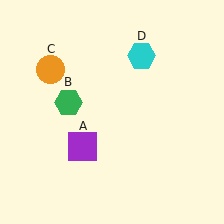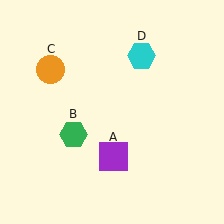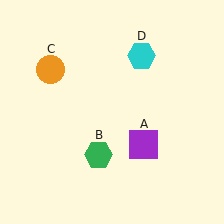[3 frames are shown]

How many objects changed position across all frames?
2 objects changed position: purple square (object A), green hexagon (object B).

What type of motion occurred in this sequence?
The purple square (object A), green hexagon (object B) rotated counterclockwise around the center of the scene.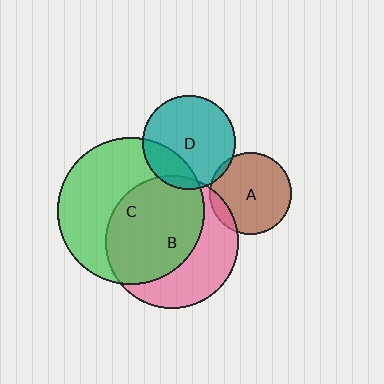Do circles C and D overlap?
Yes.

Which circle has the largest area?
Circle C (green).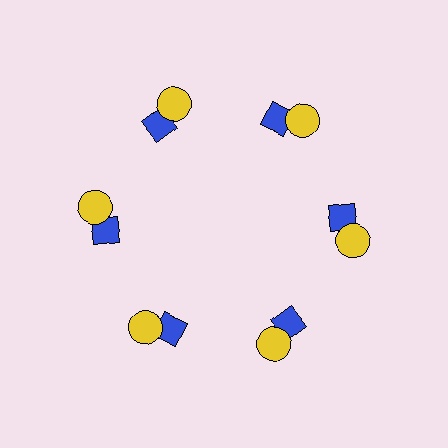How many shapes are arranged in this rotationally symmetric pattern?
There are 12 shapes, arranged in 6 groups of 2.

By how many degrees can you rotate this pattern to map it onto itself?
The pattern maps onto itself every 60 degrees of rotation.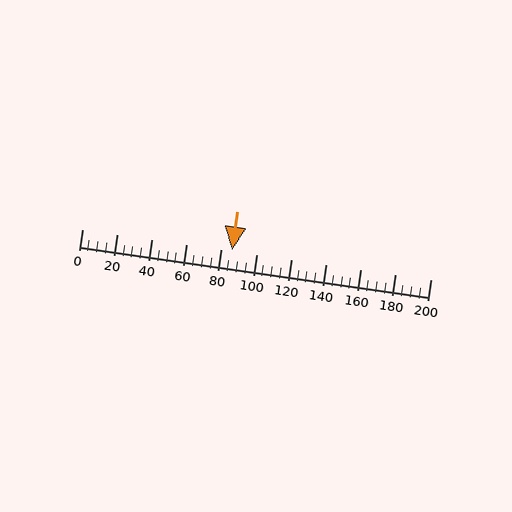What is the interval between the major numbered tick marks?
The major tick marks are spaced 20 units apart.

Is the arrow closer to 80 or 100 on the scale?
The arrow is closer to 80.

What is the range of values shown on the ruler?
The ruler shows values from 0 to 200.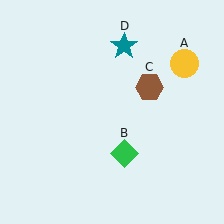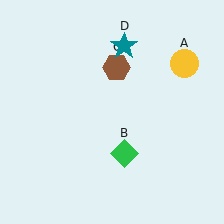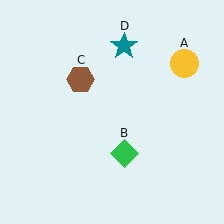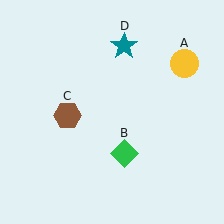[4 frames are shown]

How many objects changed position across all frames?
1 object changed position: brown hexagon (object C).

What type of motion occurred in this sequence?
The brown hexagon (object C) rotated counterclockwise around the center of the scene.